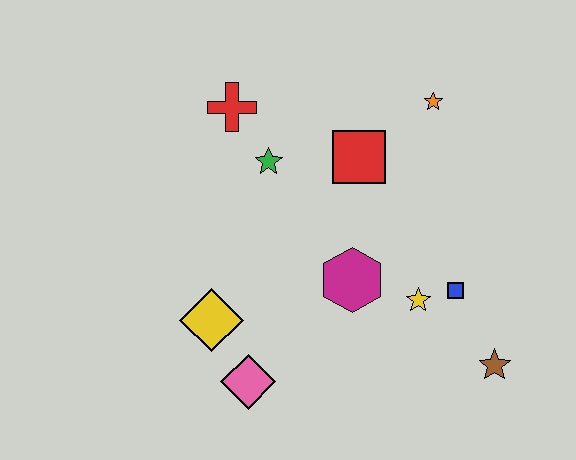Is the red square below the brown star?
No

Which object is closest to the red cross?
The green star is closest to the red cross.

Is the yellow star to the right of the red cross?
Yes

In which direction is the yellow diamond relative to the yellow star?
The yellow diamond is to the left of the yellow star.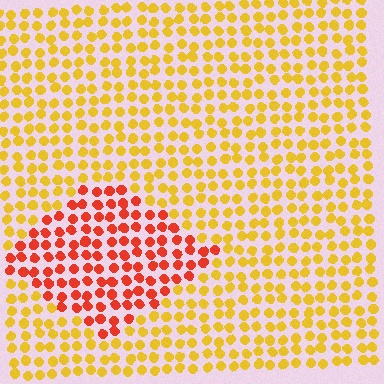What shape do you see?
I see a diamond.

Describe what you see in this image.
The image is filled with small yellow elements in a uniform arrangement. A diamond-shaped region is visible where the elements are tinted to a slightly different hue, forming a subtle color boundary.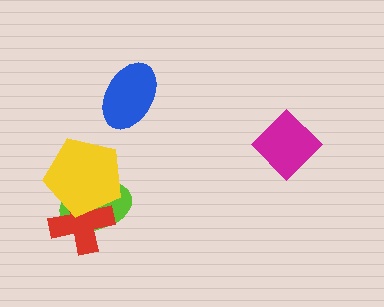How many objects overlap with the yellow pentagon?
2 objects overlap with the yellow pentagon.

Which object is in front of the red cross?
The yellow pentagon is in front of the red cross.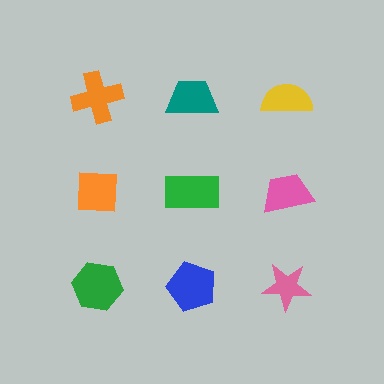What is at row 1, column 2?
A teal trapezoid.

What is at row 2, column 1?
An orange square.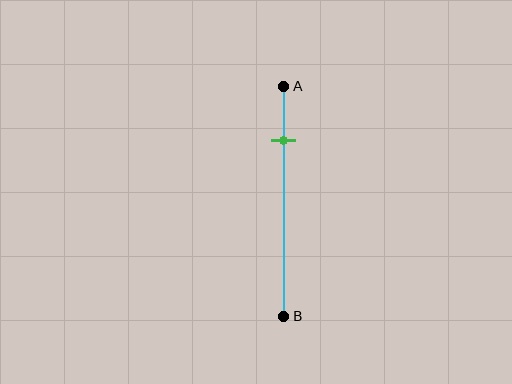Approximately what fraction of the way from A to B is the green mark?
The green mark is approximately 25% of the way from A to B.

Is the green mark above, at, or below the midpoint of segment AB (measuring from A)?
The green mark is above the midpoint of segment AB.